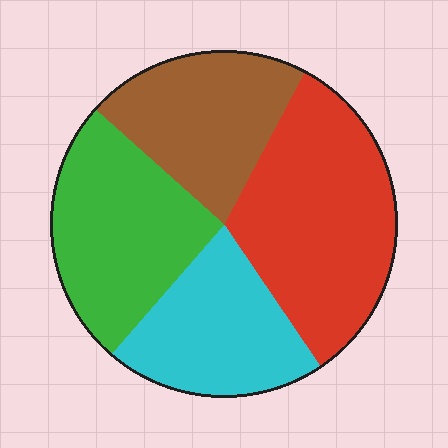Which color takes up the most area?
Red, at roughly 35%.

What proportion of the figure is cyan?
Cyan covers 21% of the figure.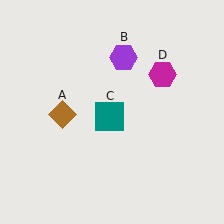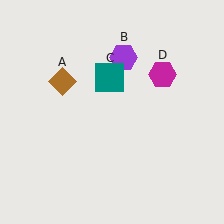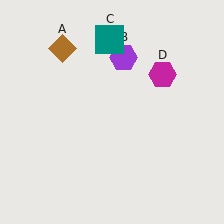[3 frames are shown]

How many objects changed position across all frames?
2 objects changed position: brown diamond (object A), teal square (object C).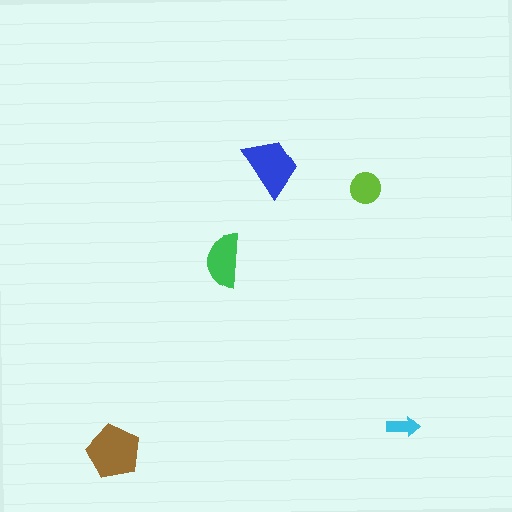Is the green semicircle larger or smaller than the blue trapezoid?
Smaller.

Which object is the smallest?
The cyan arrow.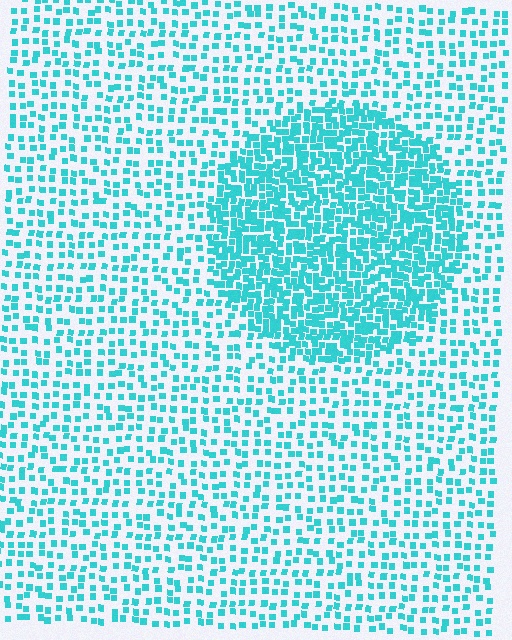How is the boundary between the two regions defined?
The boundary is defined by a change in element density (approximately 2.3x ratio). All elements are the same color, size, and shape.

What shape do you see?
I see a circle.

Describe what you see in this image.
The image contains small cyan elements arranged at two different densities. A circle-shaped region is visible where the elements are more densely packed than the surrounding area.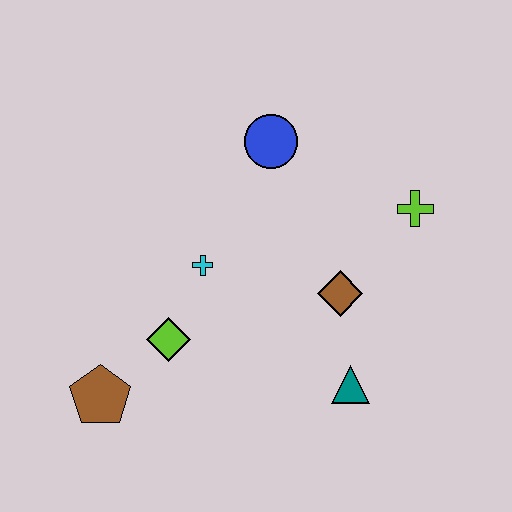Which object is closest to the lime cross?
The brown diamond is closest to the lime cross.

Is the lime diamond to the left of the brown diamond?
Yes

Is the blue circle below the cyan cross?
No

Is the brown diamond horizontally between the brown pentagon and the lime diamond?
No